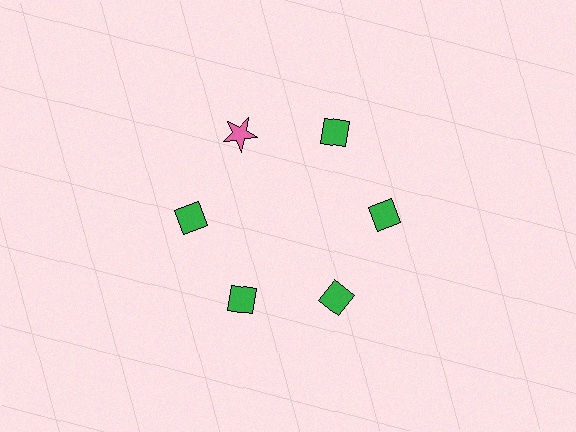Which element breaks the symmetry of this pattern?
The pink star at roughly the 11 o'clock position breaks the symmetry. All other shapes are green diamonds.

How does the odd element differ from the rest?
It differs in both color (pink instead of green) and shape (star instead of diamond).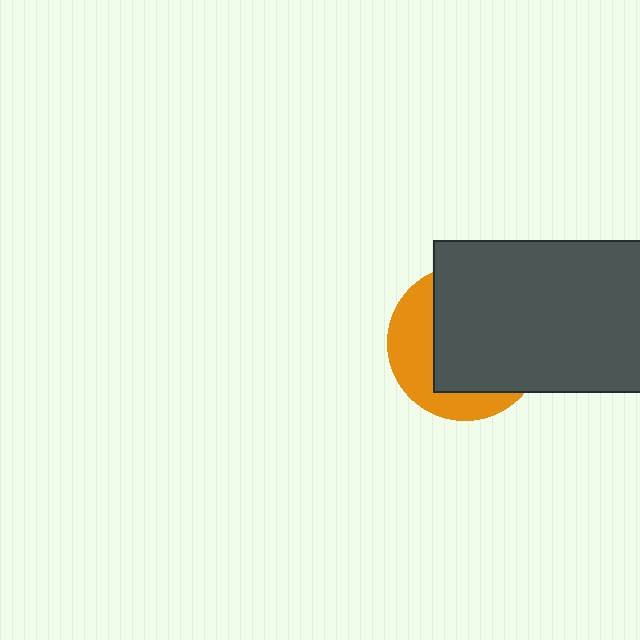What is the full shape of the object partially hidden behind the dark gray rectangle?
The partially hidden object is an orange circle.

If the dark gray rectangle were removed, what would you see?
You would see the complete orange circle.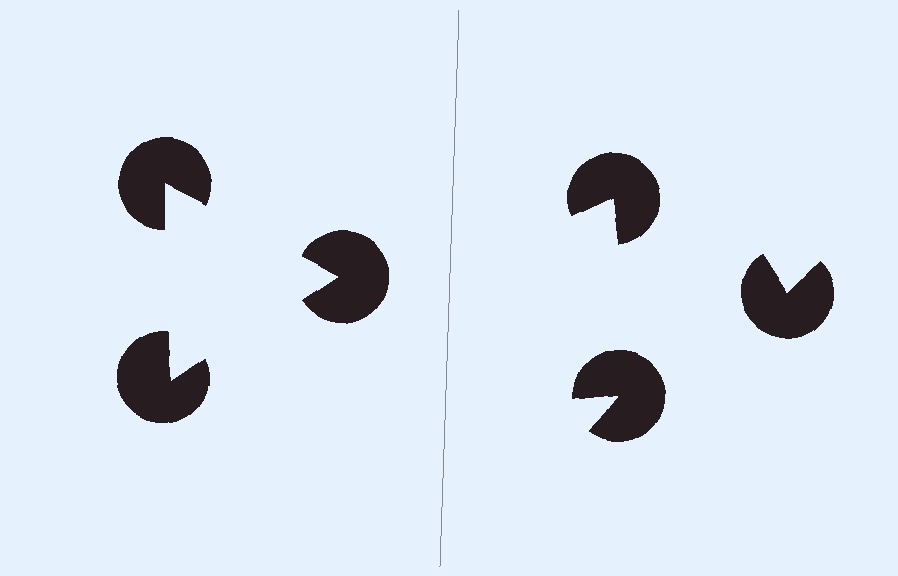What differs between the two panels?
The pac-man discs are positioned identically on both sides; only the wedge orientations differ. On the left they align to a triangle; on the right they are misaligned.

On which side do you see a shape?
An illusory triangle appears on the left side. On the right side the wedge cuts are rotated, so no coherent shape forms.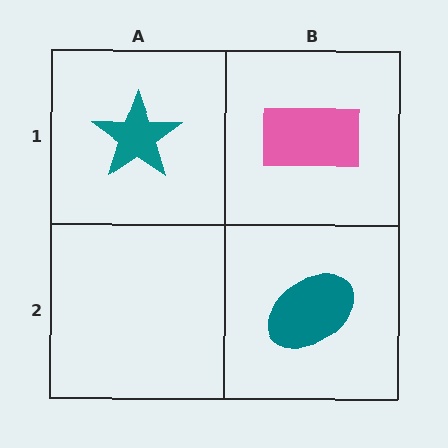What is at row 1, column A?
A teal star.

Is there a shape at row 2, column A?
No, that cell is empty.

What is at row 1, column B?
A pink rectangle.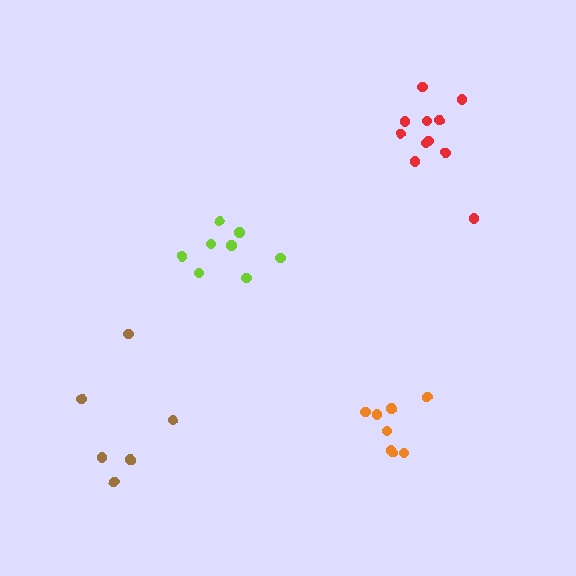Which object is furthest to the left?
The brown cluster is leftmost.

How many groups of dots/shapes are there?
There are 4 groups.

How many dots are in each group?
Group 1: 8 dots, Group 2: 11 dots, Group 3: 8 dots, Group 4: 6 dots (33 total).